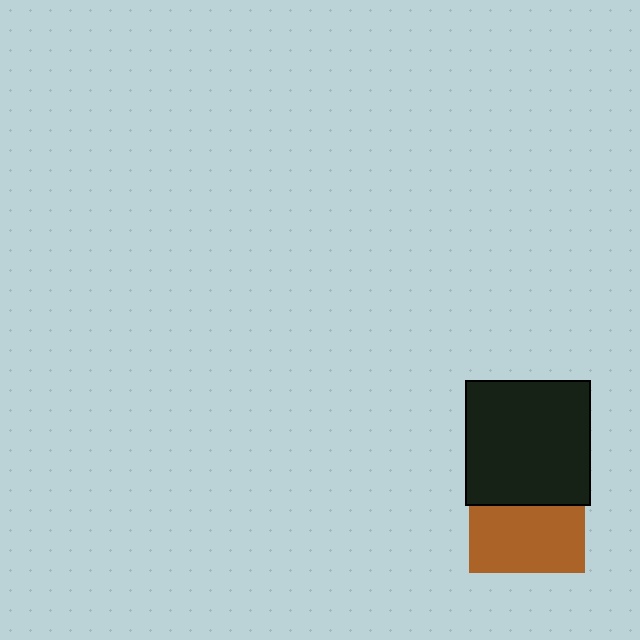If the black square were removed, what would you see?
You would see the complete brown square.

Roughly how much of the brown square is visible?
About half of it is visible (roughly 59%).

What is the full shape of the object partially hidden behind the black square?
The partially hidden object is a brown square.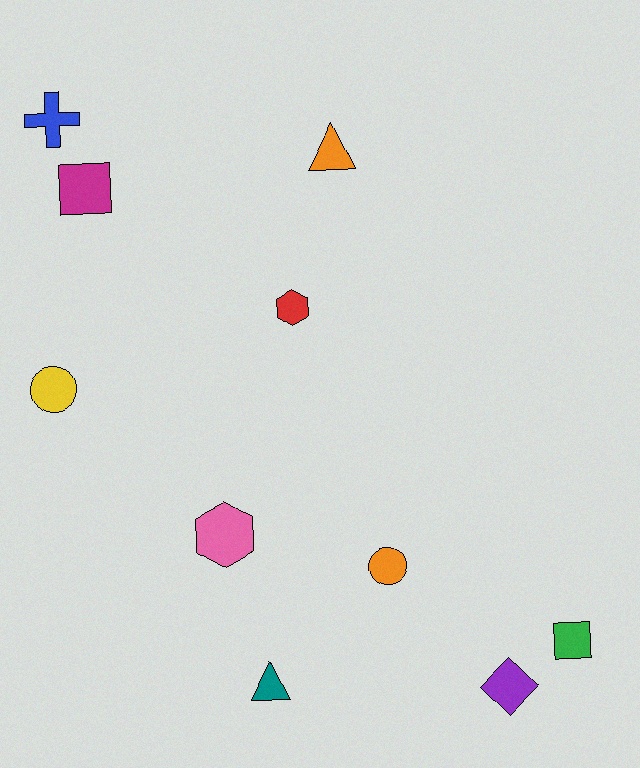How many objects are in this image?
There are 10 objects.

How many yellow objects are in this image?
There is 1 yellow object.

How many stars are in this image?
There are no stars.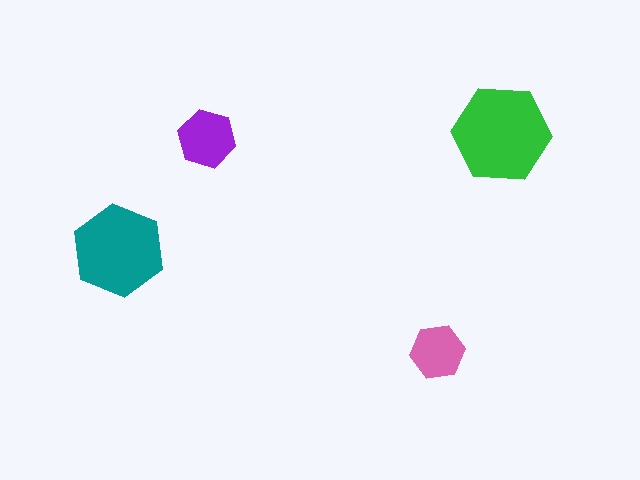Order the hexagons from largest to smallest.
the green one, the teal one, the purple one, the pink one.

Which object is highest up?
The green hexagon is topmost.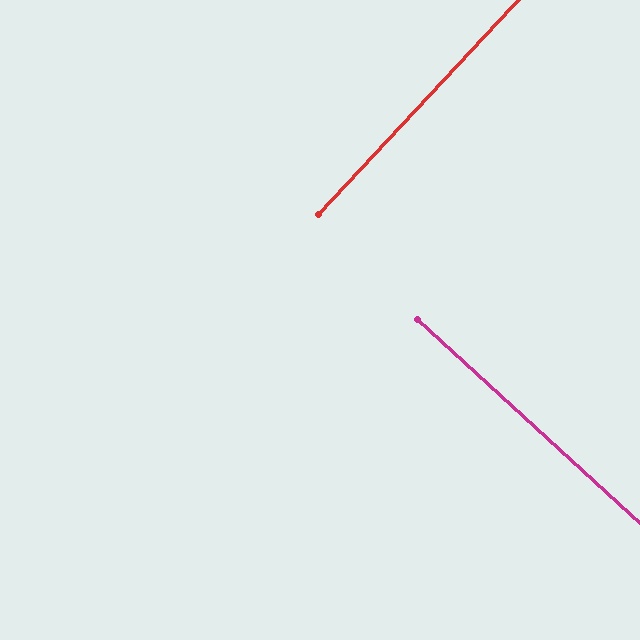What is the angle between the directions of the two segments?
Approximately 90 degrees.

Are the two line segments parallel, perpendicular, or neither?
Perpendicular — they meet at approximately 90°.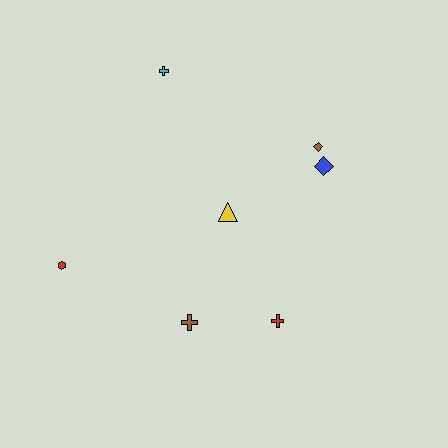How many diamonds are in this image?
There are 2 diamonds.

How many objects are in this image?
There are 7 objects.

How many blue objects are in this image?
There is 1 blue object.